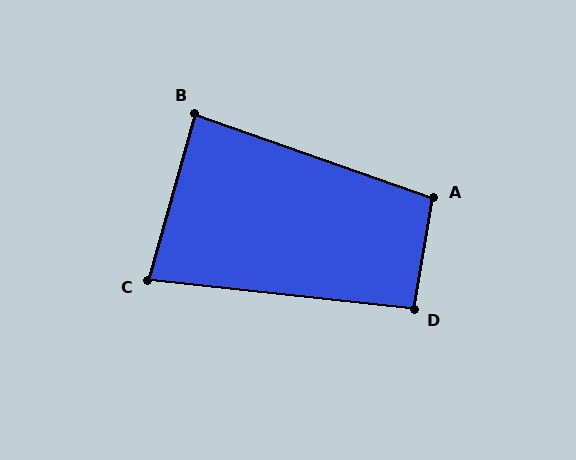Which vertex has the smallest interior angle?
C, at approximately 80 degrees.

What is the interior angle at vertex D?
Approximately 94 degrees (approximately right).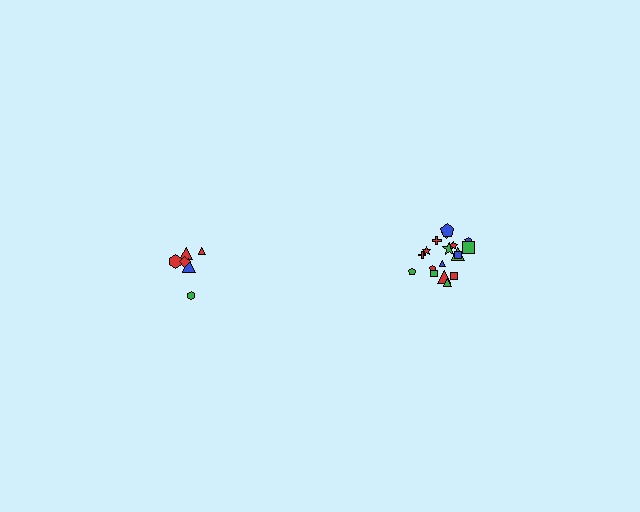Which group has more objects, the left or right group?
The right group.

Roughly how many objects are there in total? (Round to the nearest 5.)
Roughly 25 objects in total.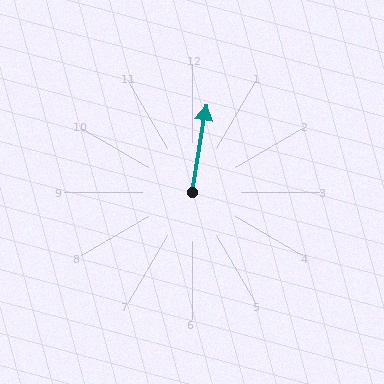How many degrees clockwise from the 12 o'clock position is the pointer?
Approximately 9 degrees.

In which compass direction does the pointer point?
North.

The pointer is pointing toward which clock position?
Roughly 12 o'clock.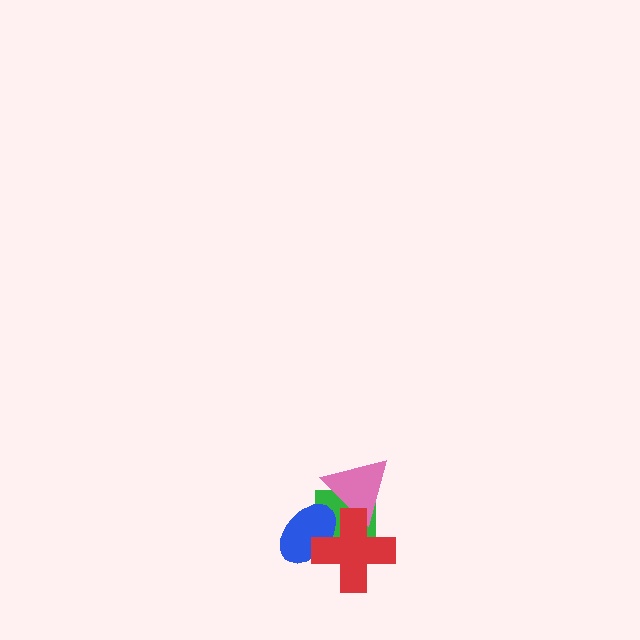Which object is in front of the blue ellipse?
The red cross is in front of the blue ellipse.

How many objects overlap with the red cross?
3 objects overlap with the red cross.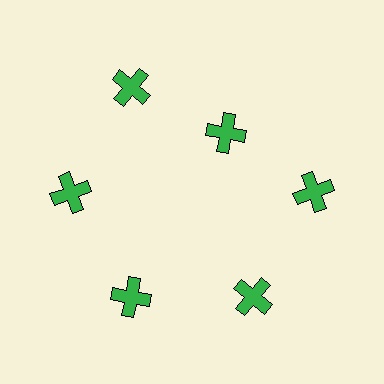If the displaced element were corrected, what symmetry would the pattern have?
It would have 6-fold rotational symmetry — the pattern would map onto itself every 60 degrees.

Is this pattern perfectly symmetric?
No. The 6 green crosses are arranged in a ring, but one element near the 1 o'clock position is pulled inward toward the center, breaking the 6-fold rotational symmetry.